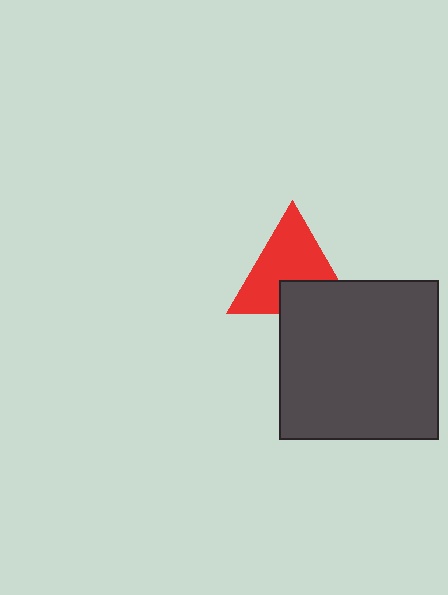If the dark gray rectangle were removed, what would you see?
You would see the complete red triangle.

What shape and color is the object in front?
The object in front is a dark gray rectangle.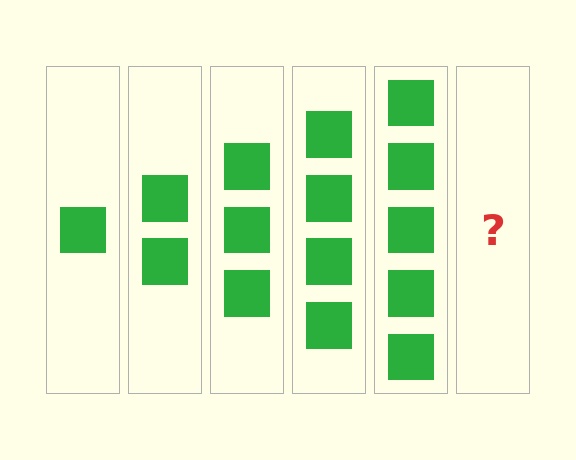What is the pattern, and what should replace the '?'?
The pattern is that each step adds one more square. The '?' should be 6 squares.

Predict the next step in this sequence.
The next step is 6 squares.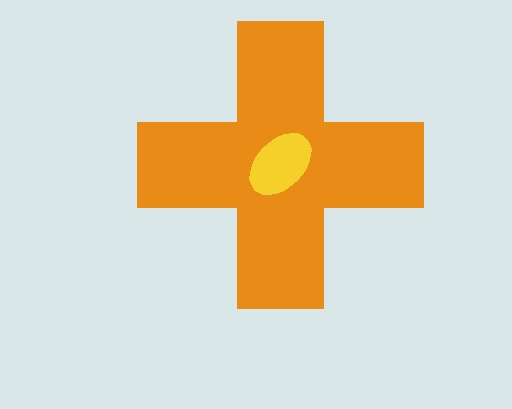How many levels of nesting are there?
2.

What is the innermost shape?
The yellow ellipse.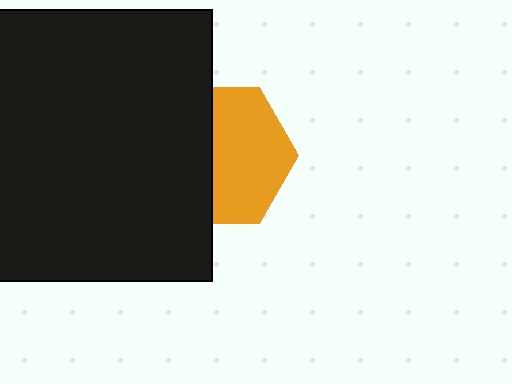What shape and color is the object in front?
The object in front is a black rectangle.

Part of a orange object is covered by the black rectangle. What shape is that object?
It is a hexagon.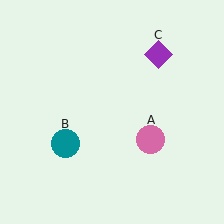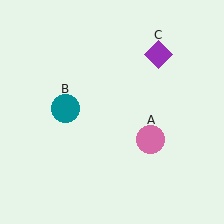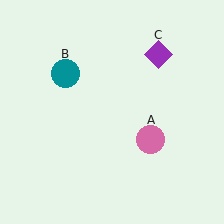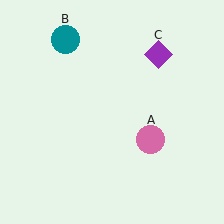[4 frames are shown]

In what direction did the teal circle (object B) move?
The teal circle (object B) moved up.